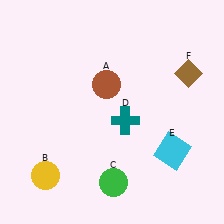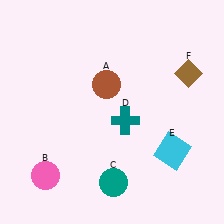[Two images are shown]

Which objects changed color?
B changed from yellow to pink. C changed from green to teal.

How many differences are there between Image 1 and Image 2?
There are 2 differences between the two images.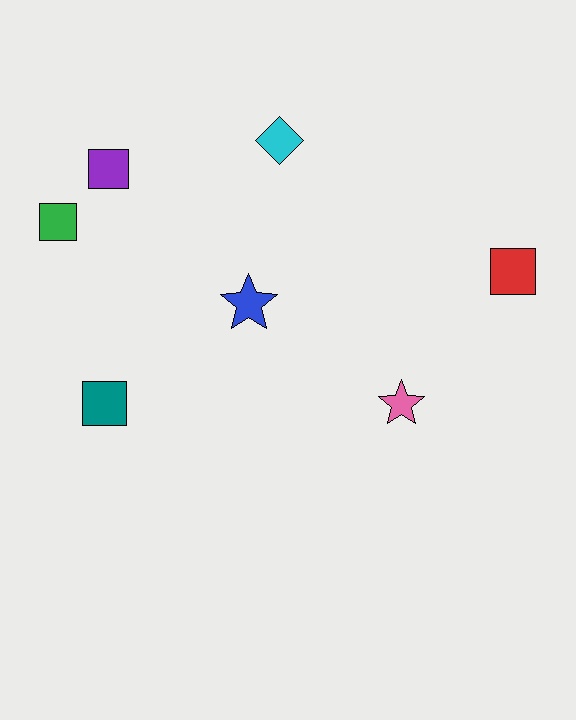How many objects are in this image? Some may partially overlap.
There are 7 objects.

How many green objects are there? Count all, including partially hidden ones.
There is 1 green object.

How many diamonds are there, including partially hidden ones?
There is 1 diamond.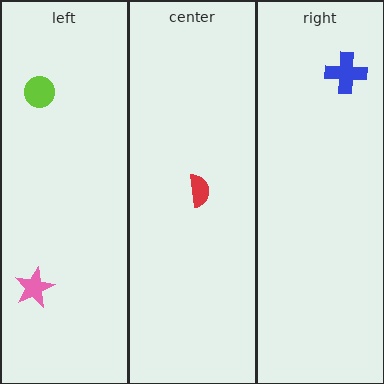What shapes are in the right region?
The blue cross.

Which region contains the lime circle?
The left region.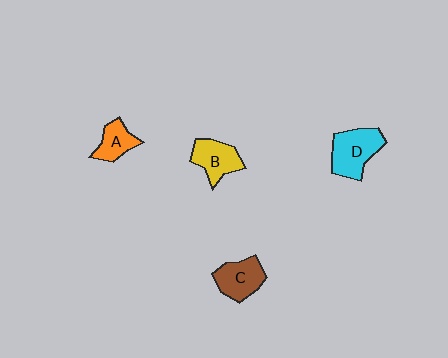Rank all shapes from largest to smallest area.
From largest to smallest: D (cyan), C (brown), B (yellow), A (orange).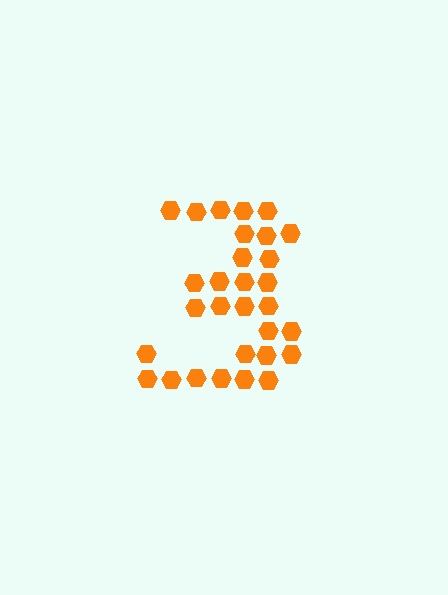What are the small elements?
The small elements are hexagons.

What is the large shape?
The large shape is the digit 3.